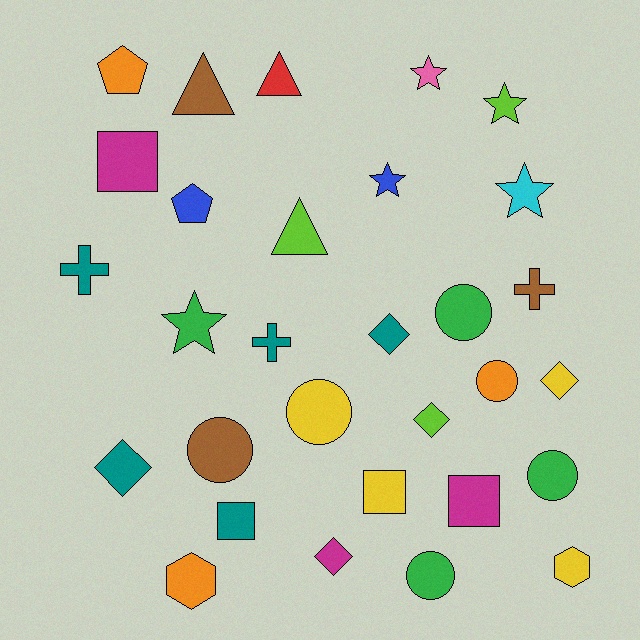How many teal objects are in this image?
There are 5 teal objects.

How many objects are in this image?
There are 30 objects.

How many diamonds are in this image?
There are 5 diamonds.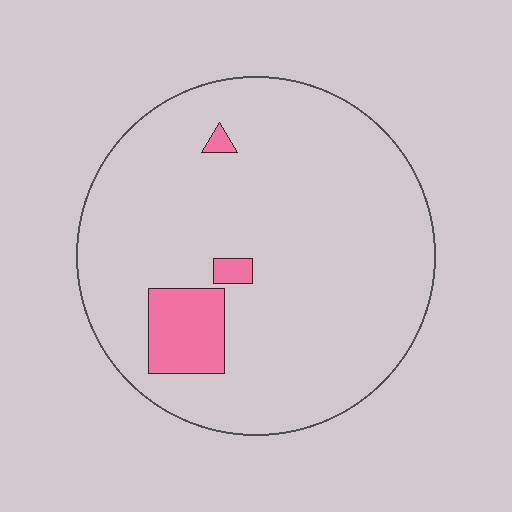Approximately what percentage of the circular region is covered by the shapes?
Approximately 10%.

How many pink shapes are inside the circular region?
3.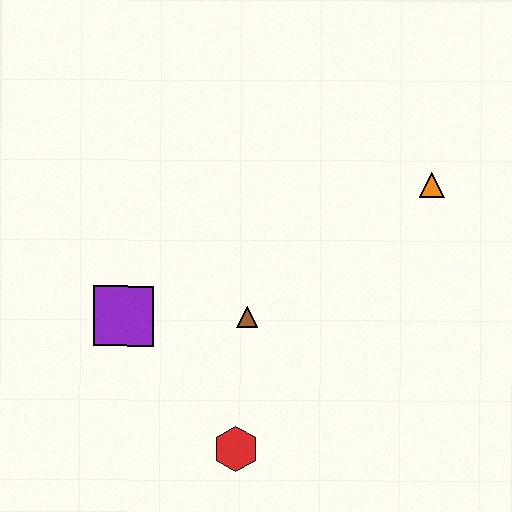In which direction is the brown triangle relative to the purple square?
The brown triangle is to the right of the purple square.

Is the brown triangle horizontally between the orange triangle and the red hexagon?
Yes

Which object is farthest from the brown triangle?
The orange triangle is farthest from the brown triangle.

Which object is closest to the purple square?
The brown triangle is closest to the purple square.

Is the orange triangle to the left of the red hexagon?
No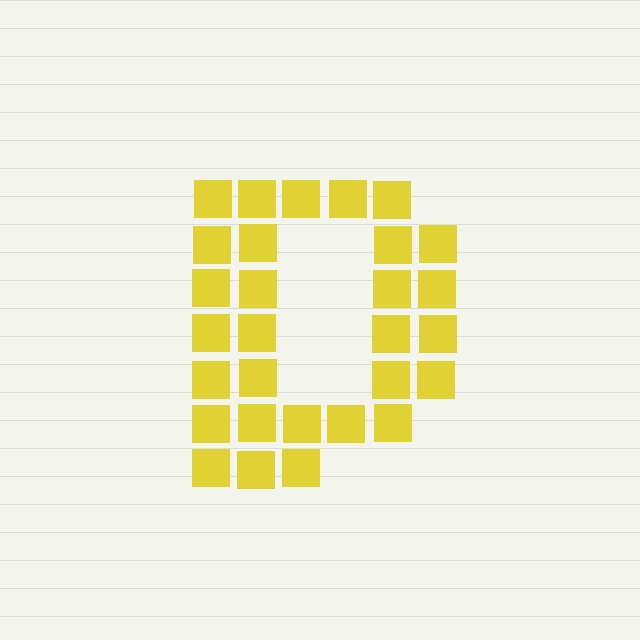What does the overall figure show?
The overall figure shows the letter D.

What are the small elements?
The small elements are squares.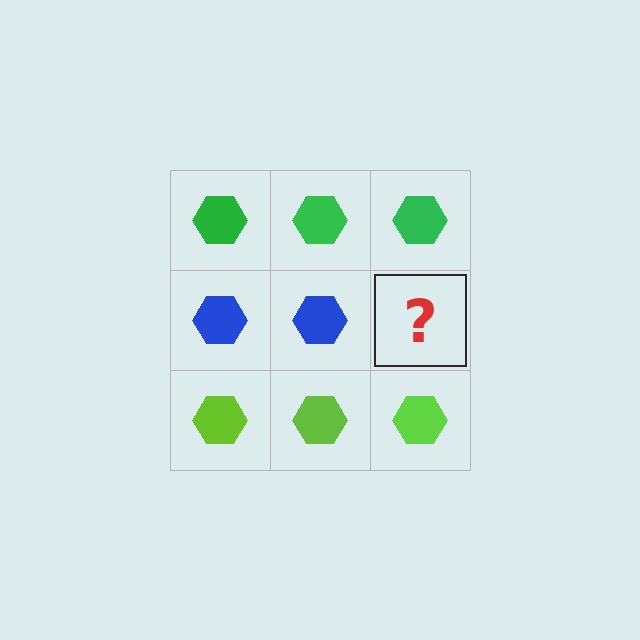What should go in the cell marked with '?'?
The missing cell should contain a blue hexagon.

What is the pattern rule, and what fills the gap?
The rule is that each row has a consistent color. The gap should be filled with a blue hexagon.